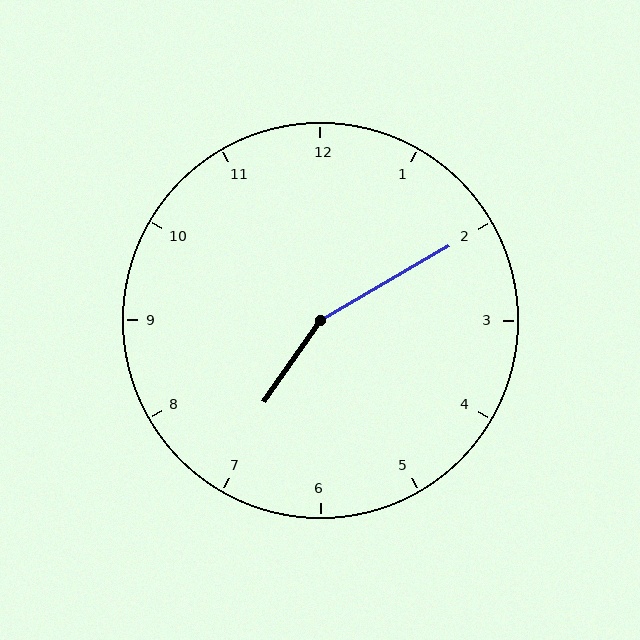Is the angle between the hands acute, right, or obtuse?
It is obtuse.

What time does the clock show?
7:10.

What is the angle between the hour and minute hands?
Approximately 155 degrees.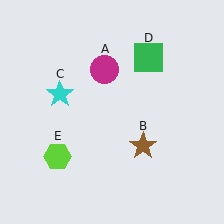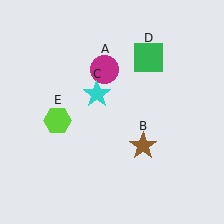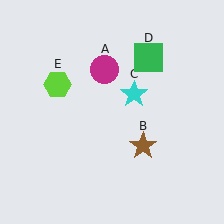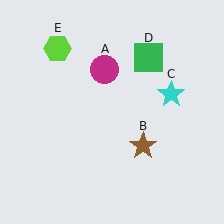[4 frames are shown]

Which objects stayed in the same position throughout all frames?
Magenta circle (object A) and brown star (object B) and green square (object D) remained stationary.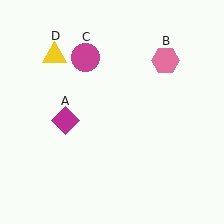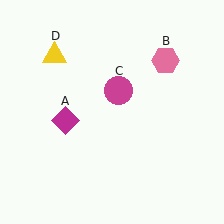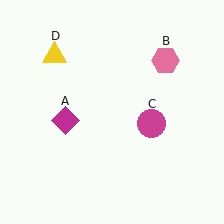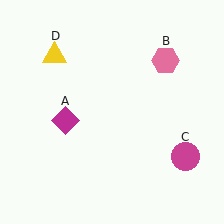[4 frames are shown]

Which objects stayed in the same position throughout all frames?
Magenta diamond (object A) and pink hexagon (object B) and yellow triangle (object D) remained stationary.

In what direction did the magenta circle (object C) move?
The magenta circle (object C) moved down and to the right.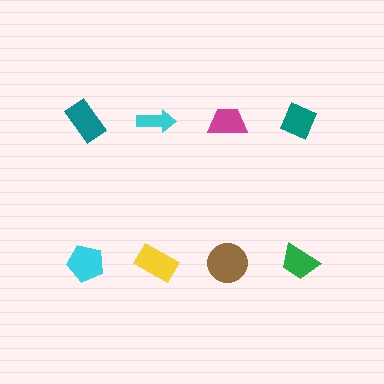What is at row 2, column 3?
A brown circle.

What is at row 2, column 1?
A cyan pentagon.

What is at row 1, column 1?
A teal rectangle.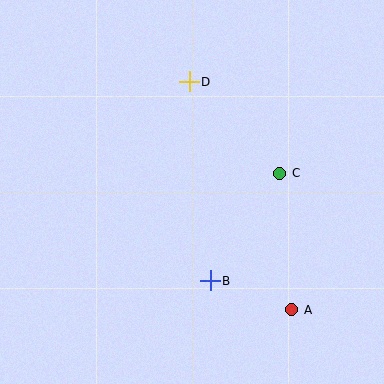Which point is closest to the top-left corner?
Point D is closest to the top-left corner.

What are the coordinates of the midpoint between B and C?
The midpoint between B and C is at (245, 227).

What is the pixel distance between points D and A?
The distance between D and A is 250 pixels.